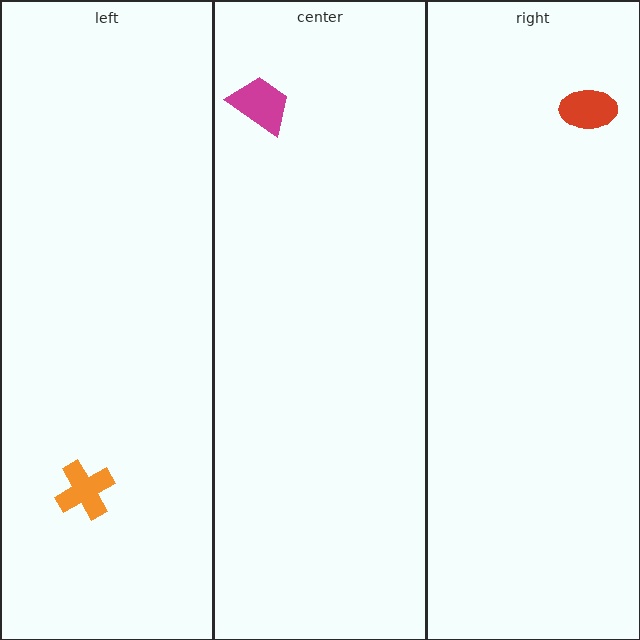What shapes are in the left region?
The orange cross.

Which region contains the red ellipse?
The right region.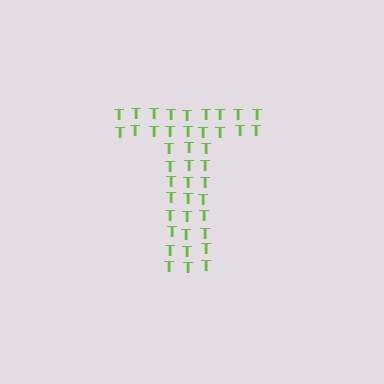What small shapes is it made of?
It is made of small letter T's.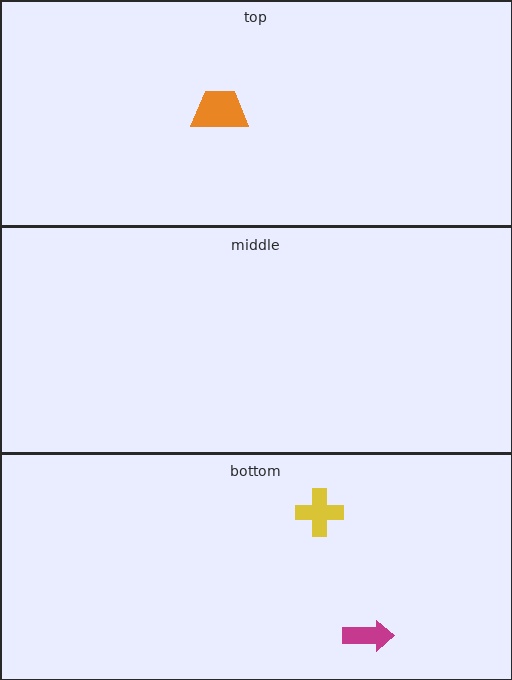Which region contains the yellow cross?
The bottom region.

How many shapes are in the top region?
1.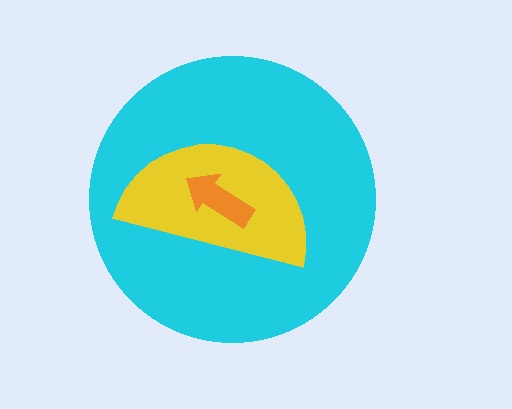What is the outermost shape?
The cyan circle.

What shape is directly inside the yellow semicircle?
The orange arrow.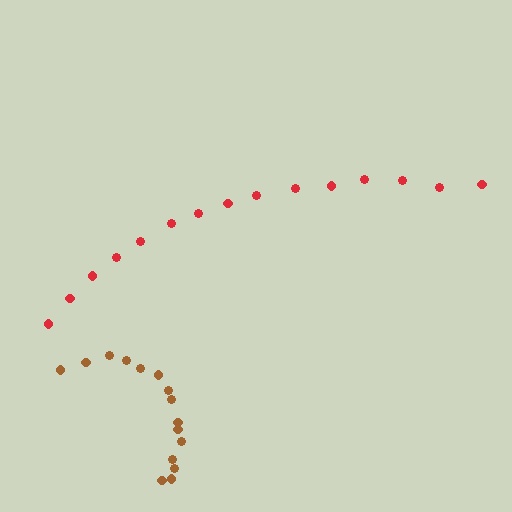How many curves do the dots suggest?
There are 2 distinct paths.